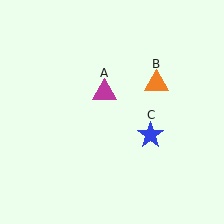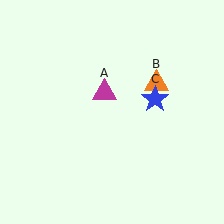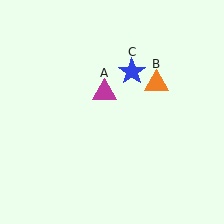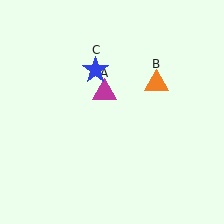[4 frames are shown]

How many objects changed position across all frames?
1 object changed position: blue star (object C).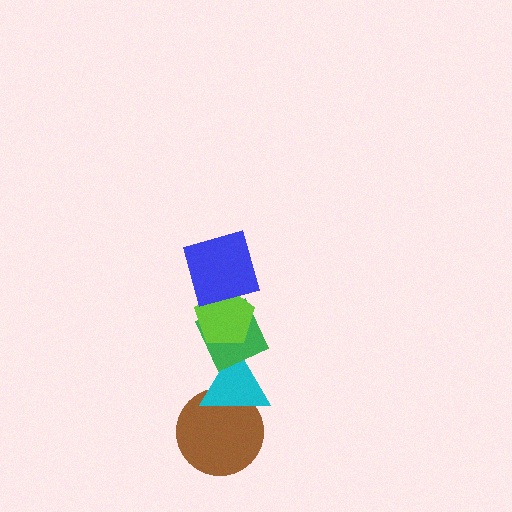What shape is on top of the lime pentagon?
The blue square is on top of the lime pentagon.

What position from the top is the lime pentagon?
The lime pentagon is 2nd from the top.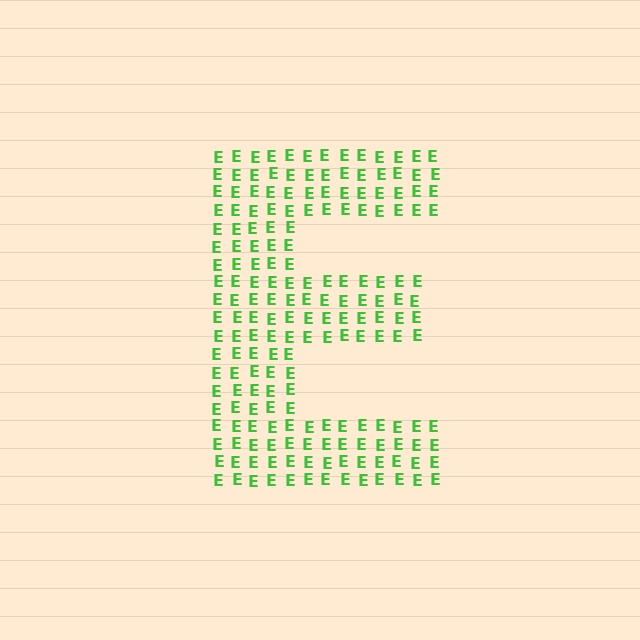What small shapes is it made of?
It is made of small letter E's.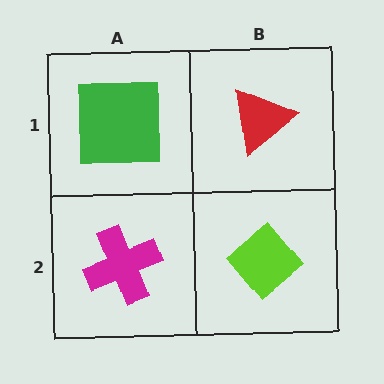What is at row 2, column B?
A lime diamond.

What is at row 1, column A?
A green square.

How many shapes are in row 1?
2 shapes.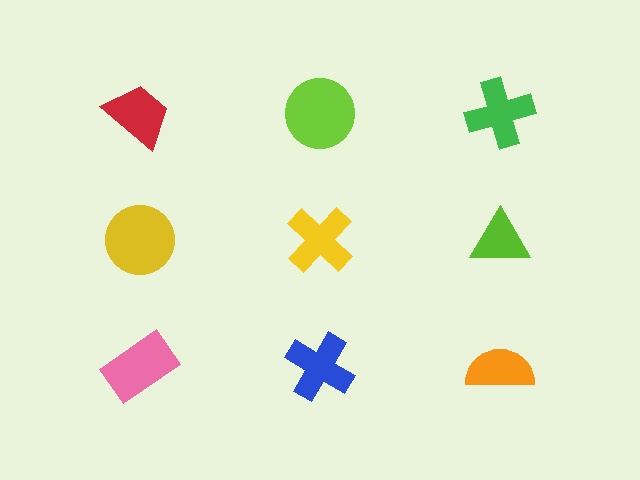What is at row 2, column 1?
A yellow circle.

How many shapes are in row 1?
3 shapes.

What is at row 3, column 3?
An orange semicircle.